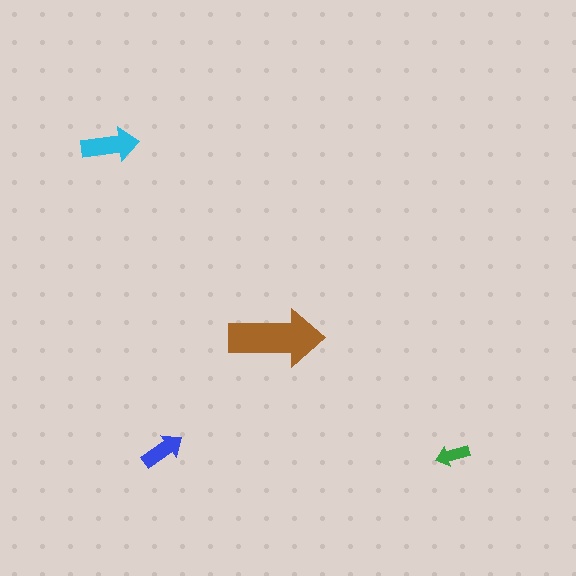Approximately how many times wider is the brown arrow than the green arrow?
About 2.5 times wider.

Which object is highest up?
The cyan arrow is topmost.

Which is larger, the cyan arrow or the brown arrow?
The brown one.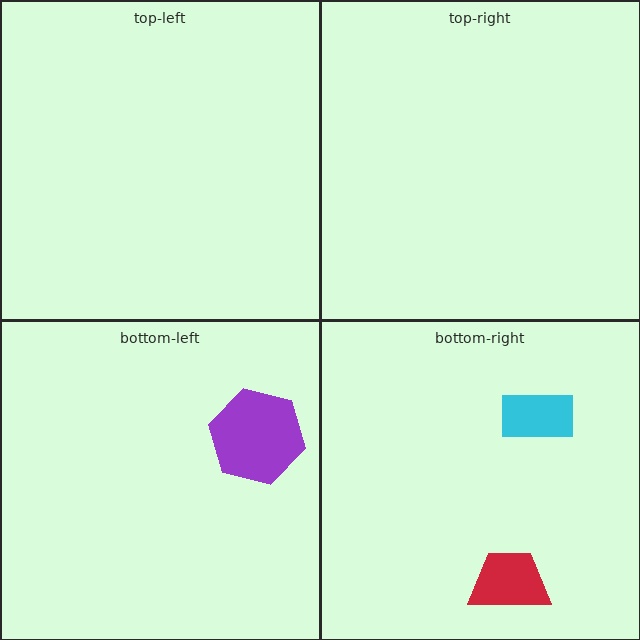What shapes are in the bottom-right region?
The cyan rectangle, the red trapezoid.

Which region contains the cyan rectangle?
The bottom-right region.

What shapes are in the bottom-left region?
The purple hexagon.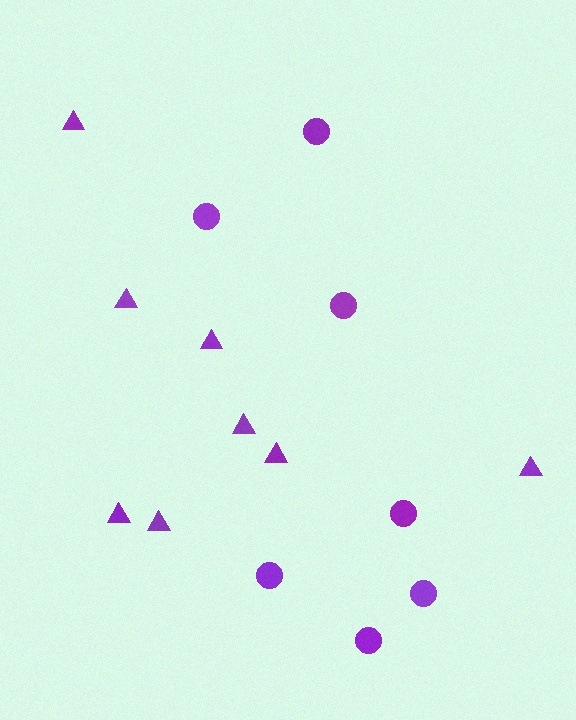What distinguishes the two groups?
There are 2 groups: one group of circles (7) and one group of triangles (8).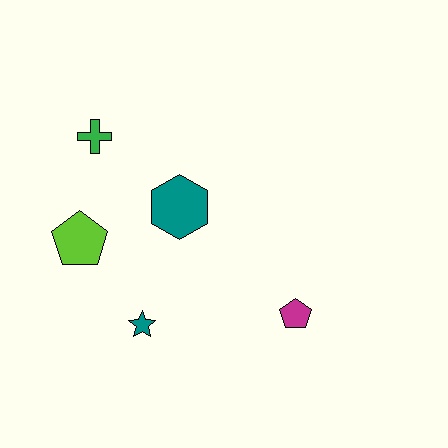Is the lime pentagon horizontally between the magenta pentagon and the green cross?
No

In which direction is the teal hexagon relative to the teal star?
The teal hexagon is above the teal star.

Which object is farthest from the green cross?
The magenta pentagon is farthest from the green cross.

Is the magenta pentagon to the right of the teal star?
Yes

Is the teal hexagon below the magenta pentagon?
No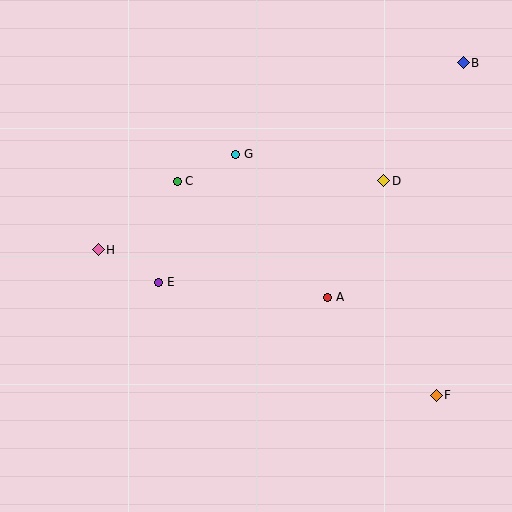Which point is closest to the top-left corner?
Point C is closest to the top-left corner.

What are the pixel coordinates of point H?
Point H is at (98, 250).